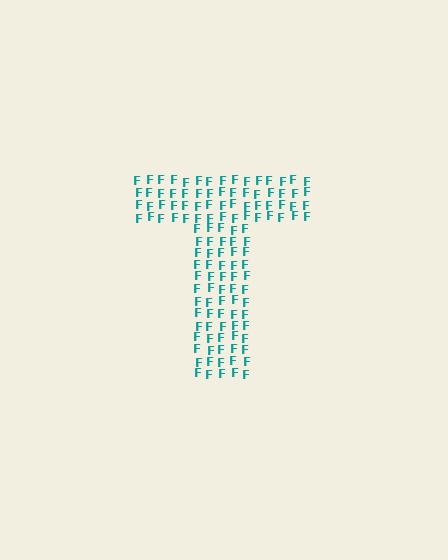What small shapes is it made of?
It is made of small letter F's.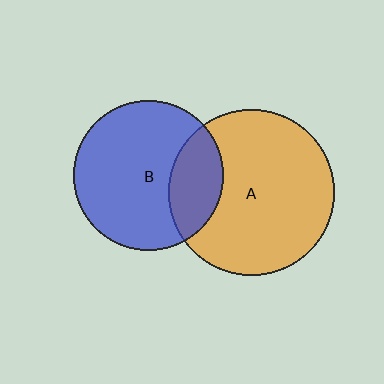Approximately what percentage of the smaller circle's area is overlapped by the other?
Approximately 25%.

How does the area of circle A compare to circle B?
Approximately 1.2 times.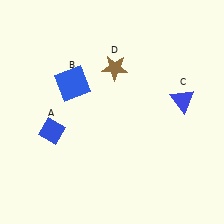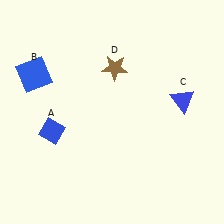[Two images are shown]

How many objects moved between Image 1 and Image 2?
1 object moved between the two images.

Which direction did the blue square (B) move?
The blue square (B) moved left.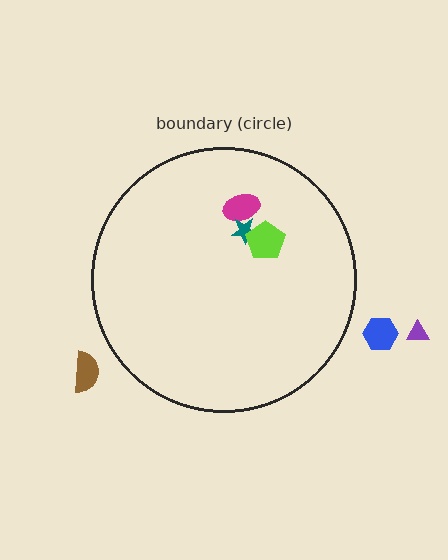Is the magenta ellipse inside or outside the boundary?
Inside.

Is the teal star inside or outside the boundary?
Inside.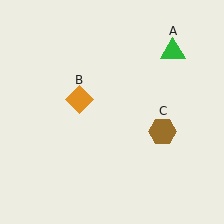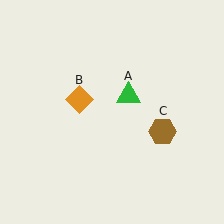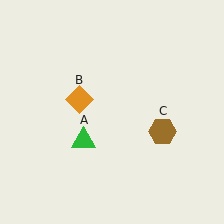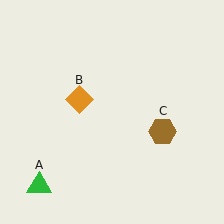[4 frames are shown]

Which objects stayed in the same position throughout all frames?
Orange diamond (object B) and brown hexagon (object C) remained stationary.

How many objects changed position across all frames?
1 object changed position: green triangle (object A).